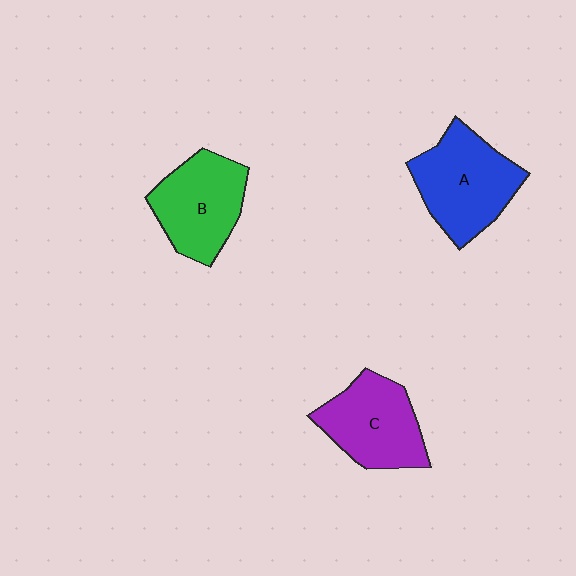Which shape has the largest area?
Shape A (blue).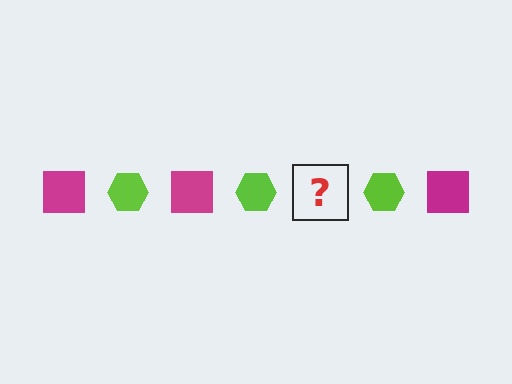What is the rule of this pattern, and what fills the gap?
The rule is that the pattern alternates between magenta square and lime hexagon. The gap should be filled with a magenta square.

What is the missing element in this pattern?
The missing element is a magenta square.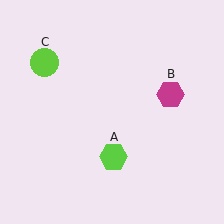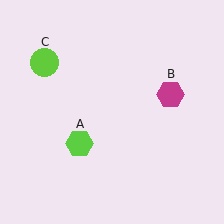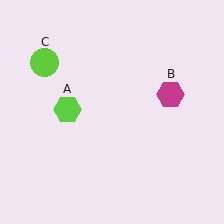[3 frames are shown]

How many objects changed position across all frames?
1 object changed position: lime hexagon (object A).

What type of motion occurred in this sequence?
The lime hexagon (object A) rotated clockwise around the center of the scene.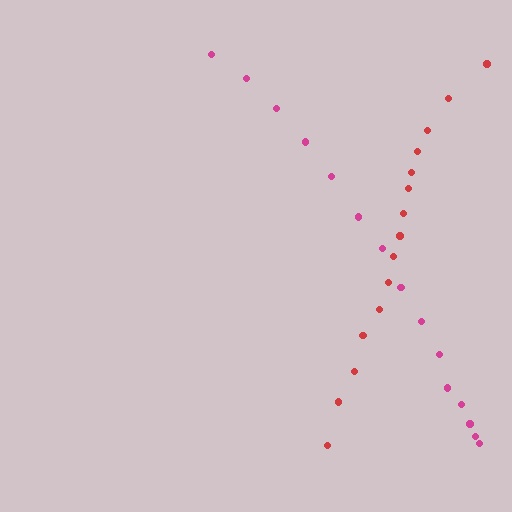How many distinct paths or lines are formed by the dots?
There are 2 distinct paths.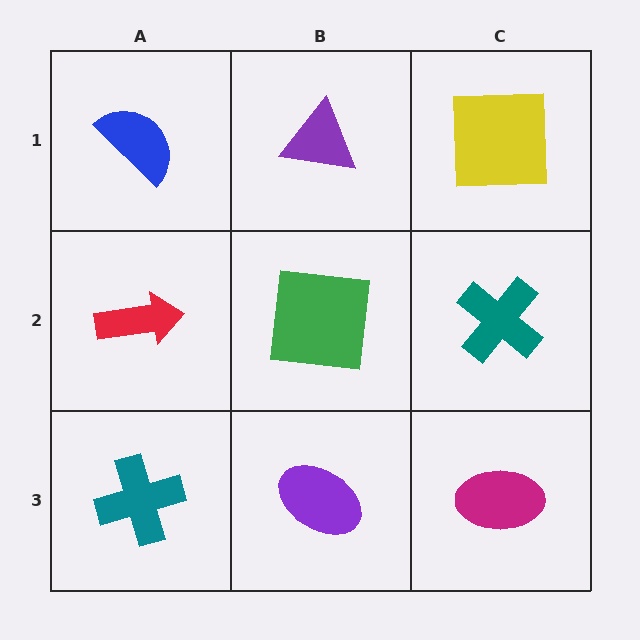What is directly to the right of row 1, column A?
A purple triangle.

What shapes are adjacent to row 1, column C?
A teal cross (row 2, column C), a purple triangle (row 1, column B).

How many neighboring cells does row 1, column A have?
2.